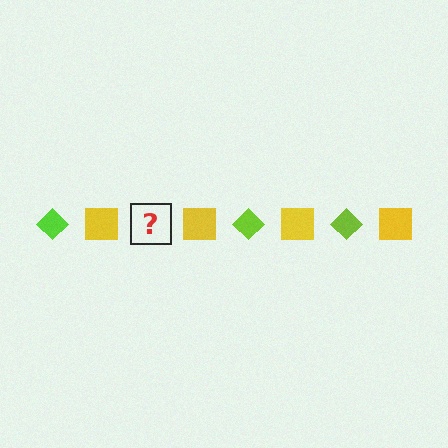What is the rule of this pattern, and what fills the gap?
The rule is that the pattern alternates between lime diamond and yellow square. The gap should be filled with a lime diamond.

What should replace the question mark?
The question mark should be replaced with a lime diamond.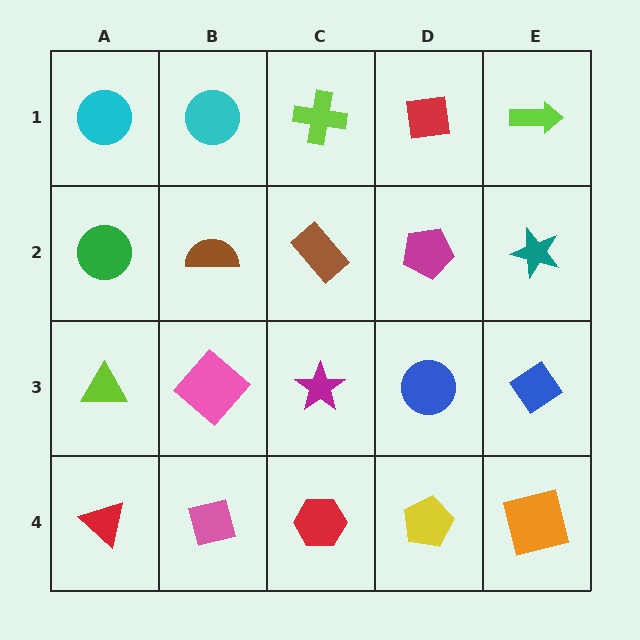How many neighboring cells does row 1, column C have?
3.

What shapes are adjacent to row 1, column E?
A teal star (row 2, column E), a red square (row 1, column D).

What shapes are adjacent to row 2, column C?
A lime cross (row 1, column C), a magenta star (row 3, column C), a brown semicircle (row 2, column B), a magenta pentagon (row 2, column D).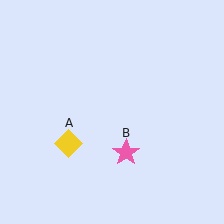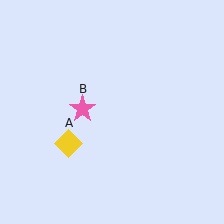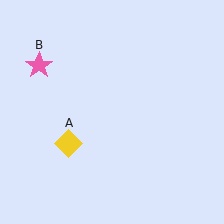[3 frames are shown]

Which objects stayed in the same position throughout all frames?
Yellow diamond (object A) remained stationary.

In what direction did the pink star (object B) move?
The pink star (object B) moved up and to the left.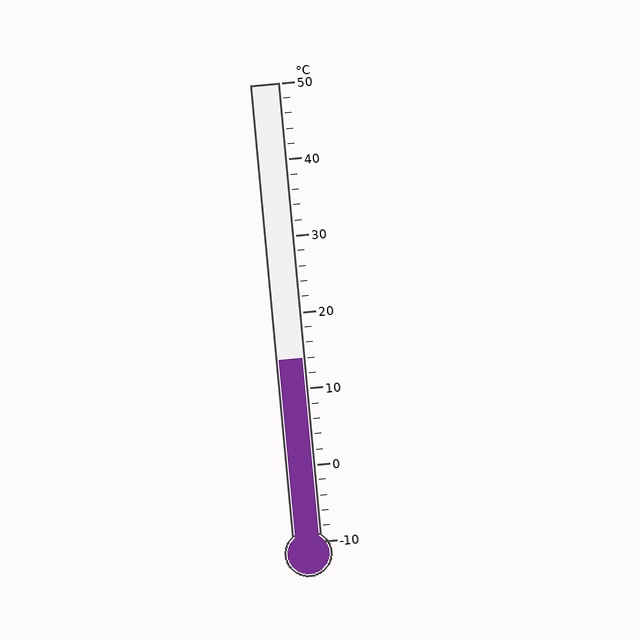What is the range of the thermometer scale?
The thermometer scale ranges from -10°C to 50°C.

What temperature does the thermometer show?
The thermometer shows approximately 14°C.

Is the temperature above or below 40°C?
The temperature is below 40°C.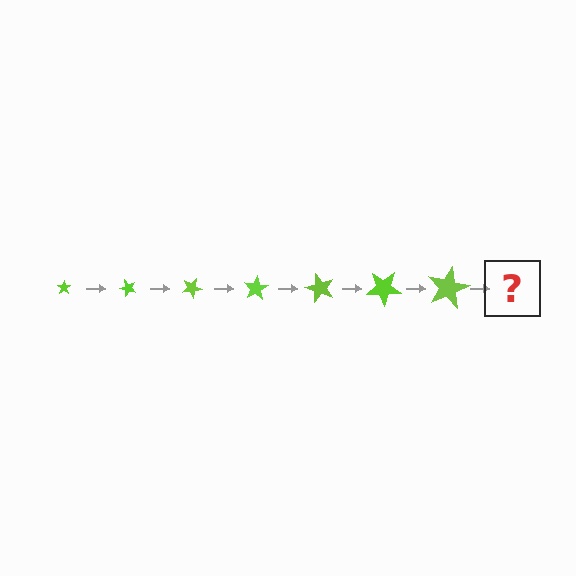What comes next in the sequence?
The next element should be a star, larger than the previous one and rotated 350 degrees from the start.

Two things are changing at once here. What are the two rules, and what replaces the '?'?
The two rules are that the star grows larger each step and it rotates 50 degrees each step. The '?' should be a star, larger than the previous one and rotated 350 degrees from the start.